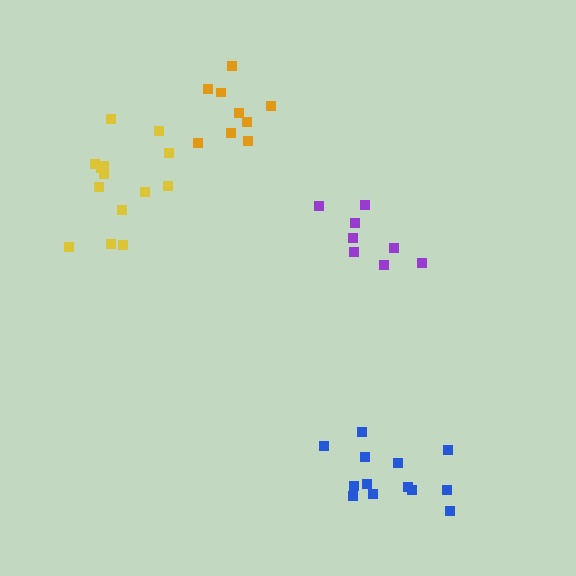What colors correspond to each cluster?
The clusters are colored: purple, yellow, orange, blue.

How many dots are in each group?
Group 1: 8 dots, Group 2: 14 dots, Group 3: 9 dots, Group 4: 13 dots (44 total).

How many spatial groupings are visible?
There are 4 spatial groupings.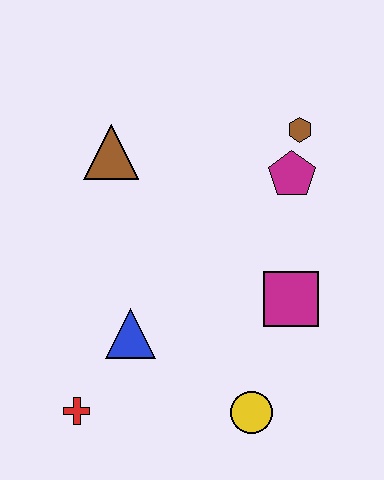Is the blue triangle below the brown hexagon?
Yes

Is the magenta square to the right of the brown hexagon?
No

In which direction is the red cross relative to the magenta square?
The red cross is to the left of the magenta square.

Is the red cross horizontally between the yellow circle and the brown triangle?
No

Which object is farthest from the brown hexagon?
The red cross is farthest from the brown hexagon.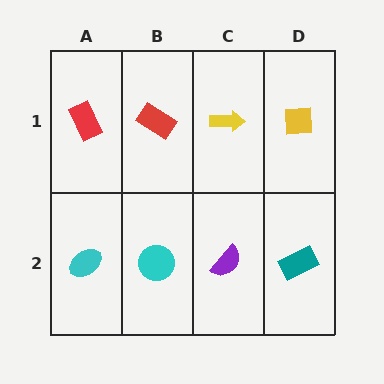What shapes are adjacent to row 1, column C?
A purple semicircle (row 2, column C), a red rectangle (row 1, column B), a yellow square (row 1, column D).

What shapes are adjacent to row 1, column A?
A cyan ellipse (row 2, column A), a red rectangle (row 1, column B).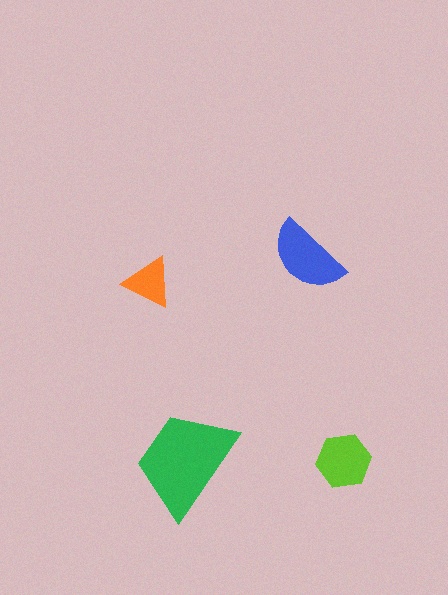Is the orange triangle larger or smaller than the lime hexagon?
Smaller.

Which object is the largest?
The green trapezoid.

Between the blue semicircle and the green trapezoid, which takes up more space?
The green trapezoid.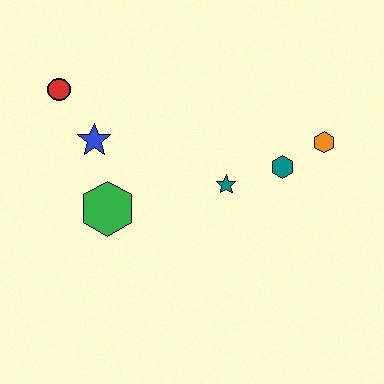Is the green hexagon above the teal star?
No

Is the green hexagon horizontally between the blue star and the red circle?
No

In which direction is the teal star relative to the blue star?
The teal star is to the right of the blue star.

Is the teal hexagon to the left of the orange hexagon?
Yes